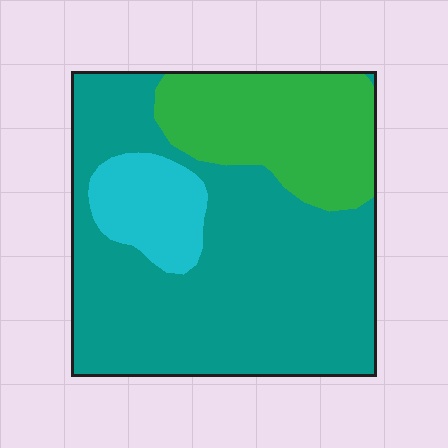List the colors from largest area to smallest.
From largest to smallest: teal, green, cyan.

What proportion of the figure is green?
Green covers 25% of the figure.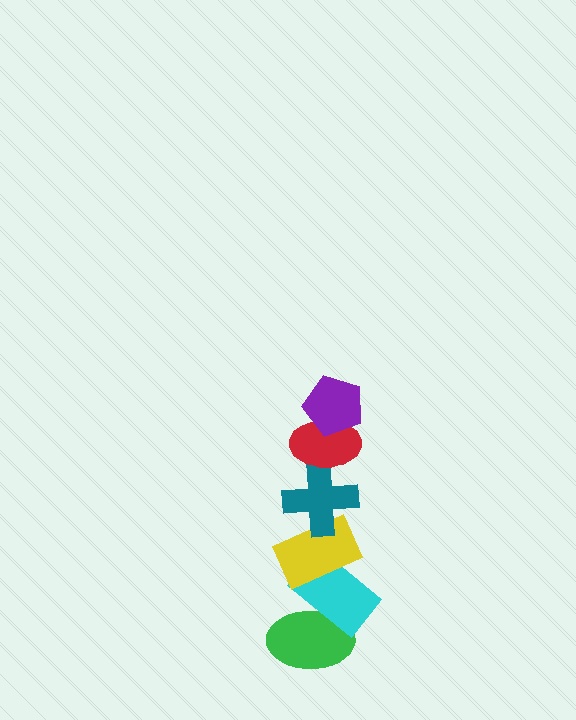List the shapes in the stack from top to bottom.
From top to bottom: the purple pentagon, the red ellipse, the teal cross, the yellow rectangle, the cyan rectangle, the green ellipse.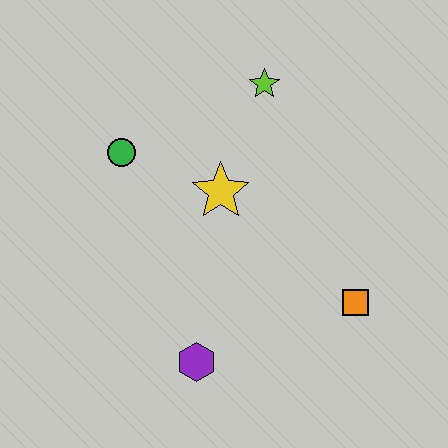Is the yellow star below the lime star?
Yes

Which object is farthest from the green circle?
The orange square is farthest from the green circle.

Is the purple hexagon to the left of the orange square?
Yes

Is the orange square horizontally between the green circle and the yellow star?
No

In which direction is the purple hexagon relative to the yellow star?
The purple hexagon is below the yellow star.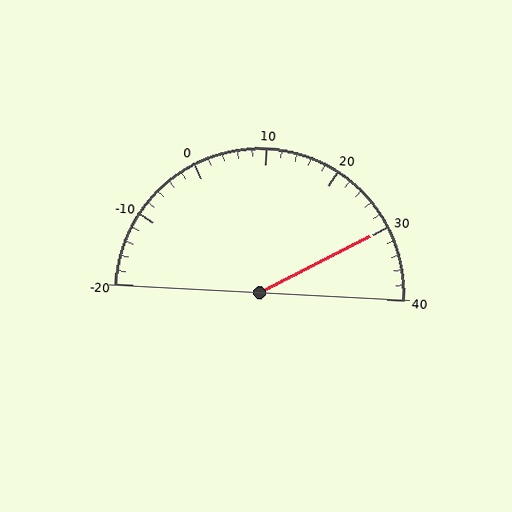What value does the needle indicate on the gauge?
The needle indicates approximately 30.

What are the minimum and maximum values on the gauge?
The gauge ranges from -20 to 40.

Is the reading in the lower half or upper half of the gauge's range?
The reading is in the upper half of the range (-20 to 40).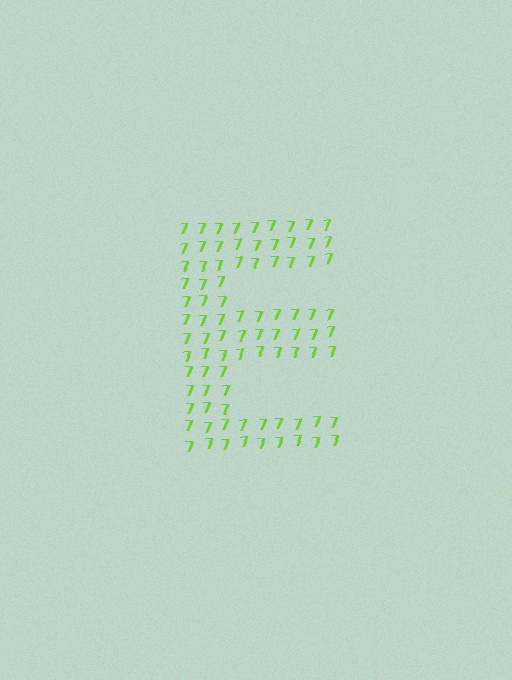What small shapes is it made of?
It is made of small digit 7's.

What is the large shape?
The large shape is the letter E.